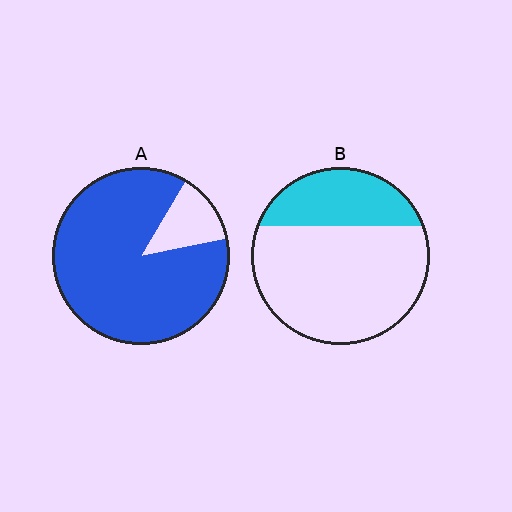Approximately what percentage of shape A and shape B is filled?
A is approximately 85% and B is approximately 30%.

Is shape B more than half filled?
No.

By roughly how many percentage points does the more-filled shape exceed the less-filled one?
By roughly 60 percentage points (A over B).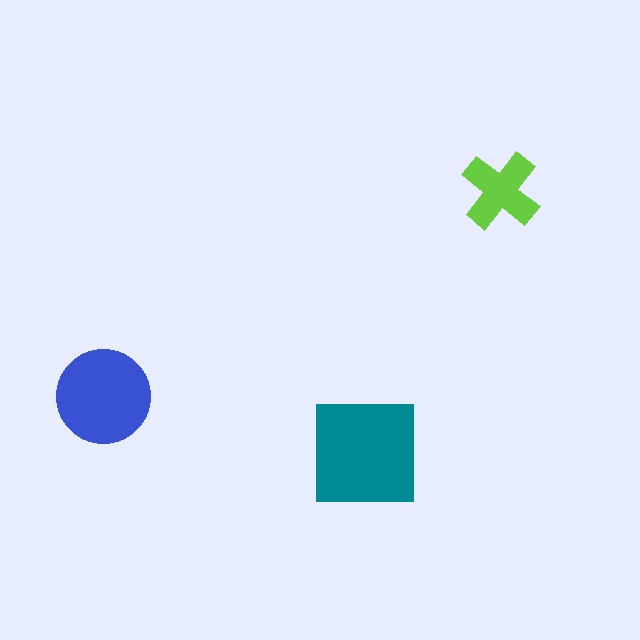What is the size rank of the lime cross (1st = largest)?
3rd.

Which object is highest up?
The lime cross is topmost.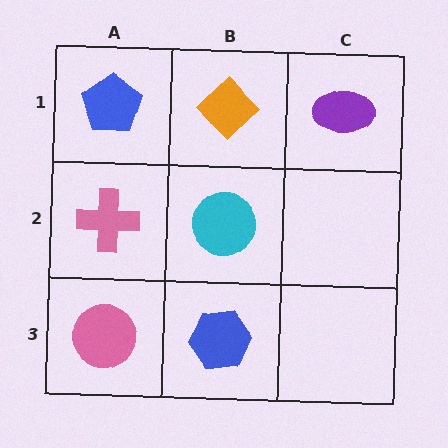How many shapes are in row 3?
2 shapes.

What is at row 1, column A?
A blue pentagon.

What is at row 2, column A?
A pink cross.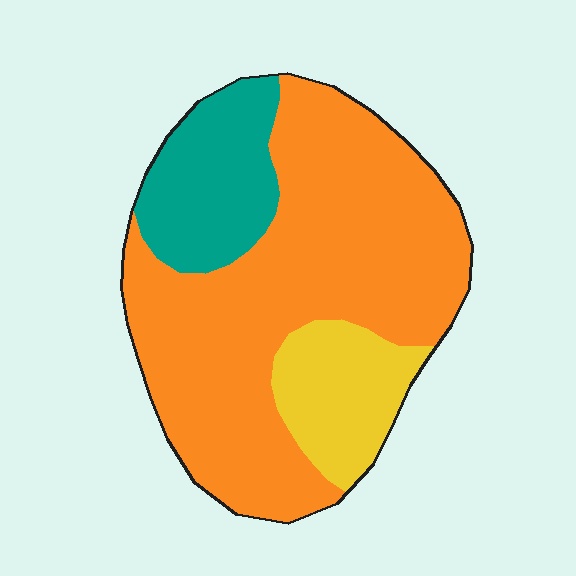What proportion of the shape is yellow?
Yellow covers 15% of the shape.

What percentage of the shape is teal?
Teal covers around 20% of the shape.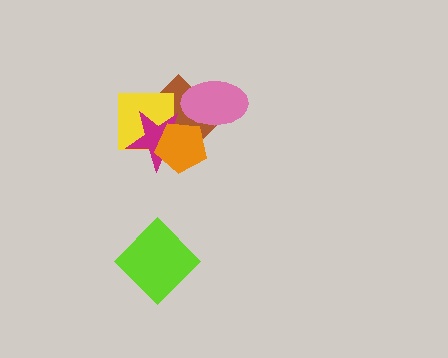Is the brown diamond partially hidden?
Yes, it is partially covered by another shape.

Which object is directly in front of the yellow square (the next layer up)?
The magenta star is directly in front of the yellow square.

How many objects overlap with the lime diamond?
0 objects overlap with the lime diamond.